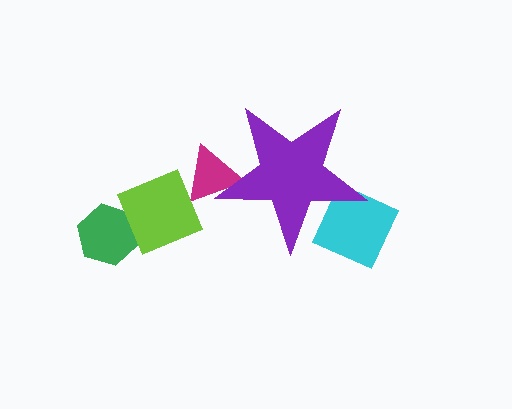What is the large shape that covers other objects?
A purple star.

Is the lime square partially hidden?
No, the lime square is fully visible.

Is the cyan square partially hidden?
Yes, the cyan square is partially hidden behind the purple star.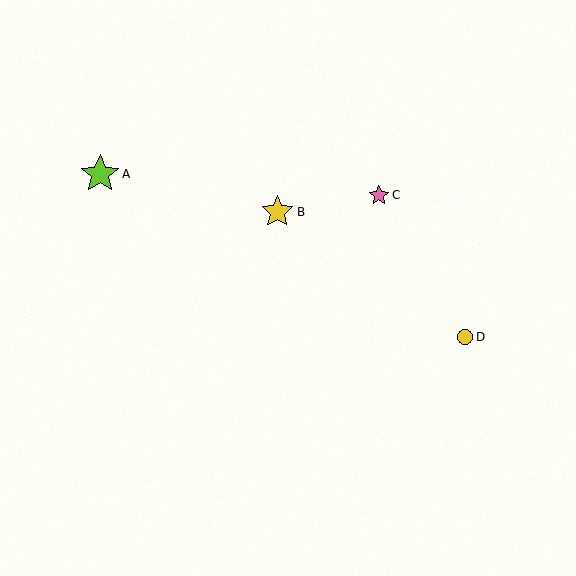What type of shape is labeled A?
Shape A is a lime star.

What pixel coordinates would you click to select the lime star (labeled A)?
Click at (100, 174) to select the lime star A.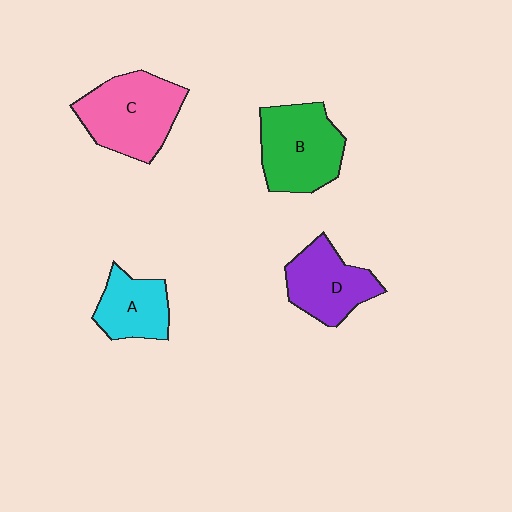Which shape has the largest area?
Shape C (pink).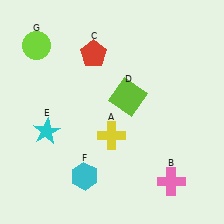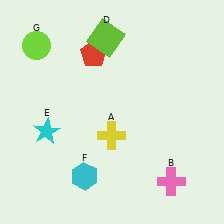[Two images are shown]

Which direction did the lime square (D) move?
The lime square (D) moved up.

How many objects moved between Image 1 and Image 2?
1 object moved between the two images.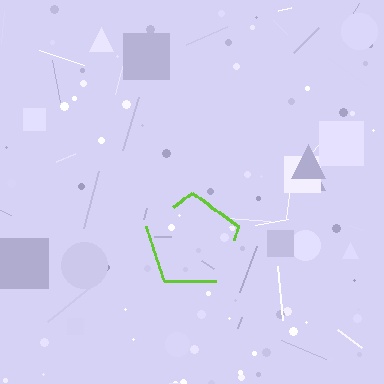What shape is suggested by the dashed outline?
The dashed outline suggests a pentagon.